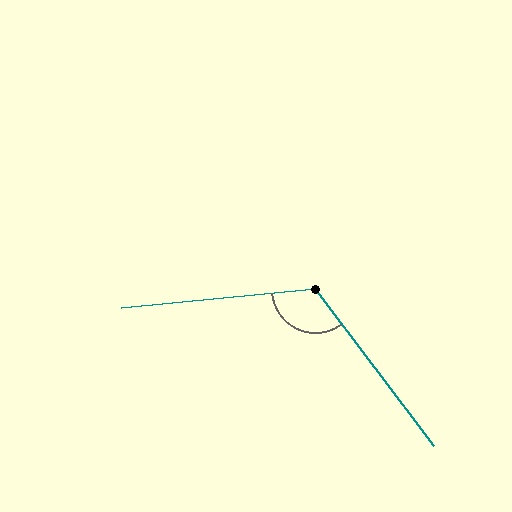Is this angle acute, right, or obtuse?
It is obtuse.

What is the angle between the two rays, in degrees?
Approximately 121 degrees.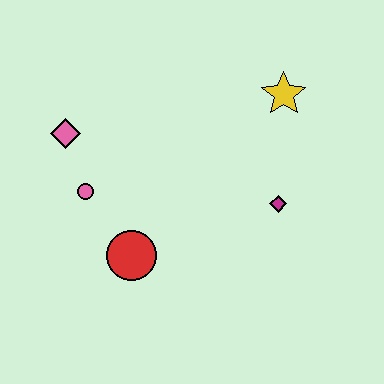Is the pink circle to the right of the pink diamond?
Yes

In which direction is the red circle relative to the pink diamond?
The red circle is below the pink diamond.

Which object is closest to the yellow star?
The magenta diamond is closest to the yellow star.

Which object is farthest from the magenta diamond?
The pink diamond is farthest from the magenta diamond.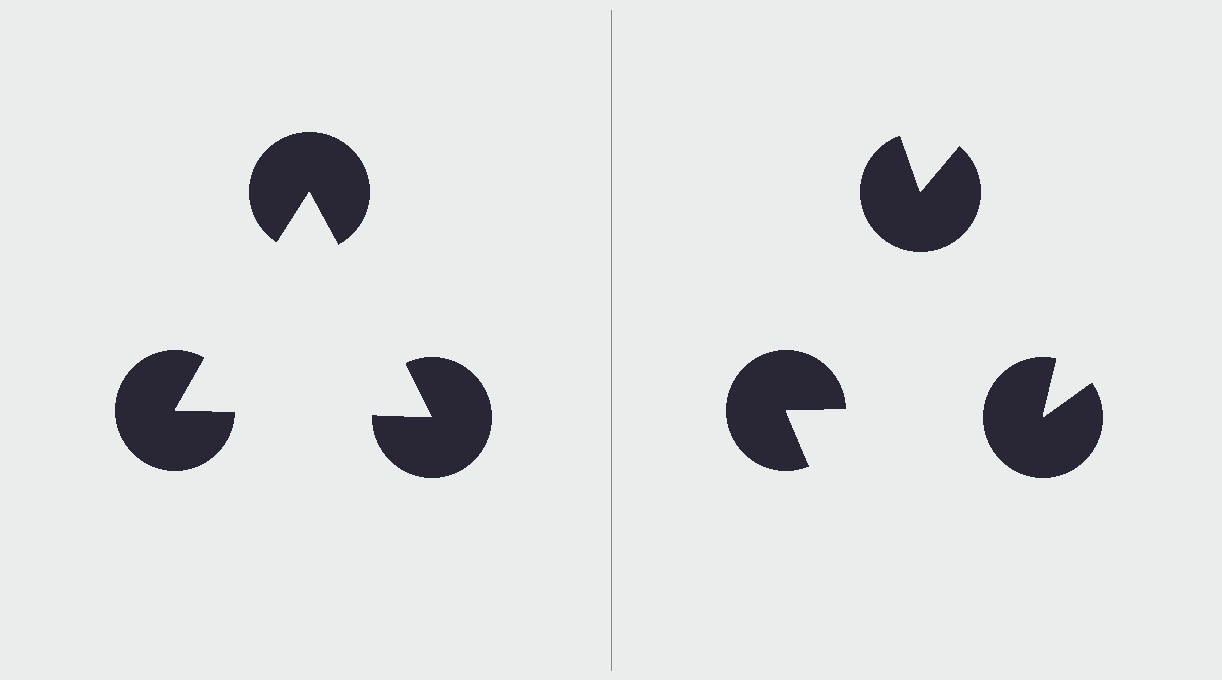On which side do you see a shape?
An illusory triangle appears on the left side. On the right side the wedge cuts are rotated, so no coherent shape forms.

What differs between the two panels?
The pac-man discs are positioned identically on both sides; only the wedge orientations differ. On the left they align to a triangle; on the right they are misaligned.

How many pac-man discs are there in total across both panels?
6 — 3 on each side.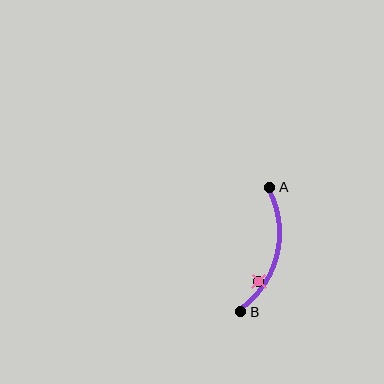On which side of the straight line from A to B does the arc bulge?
The arc bulges to the right of the straight line connecting A and B.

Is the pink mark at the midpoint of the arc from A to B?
No — the pink mark does not lie on the arc at all. It sits slightly inside the curve.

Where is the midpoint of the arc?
The arc midpoint is the point on the curve farthest from the straight line joining A and B. It sits to the right of that line.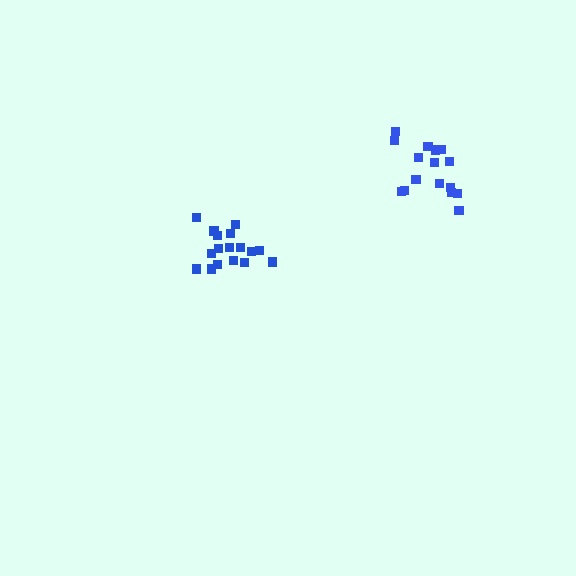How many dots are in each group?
Group 1: 17 dots, Group 2: 16 dots (33 total).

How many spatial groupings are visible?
There are 2 spatial groupings.